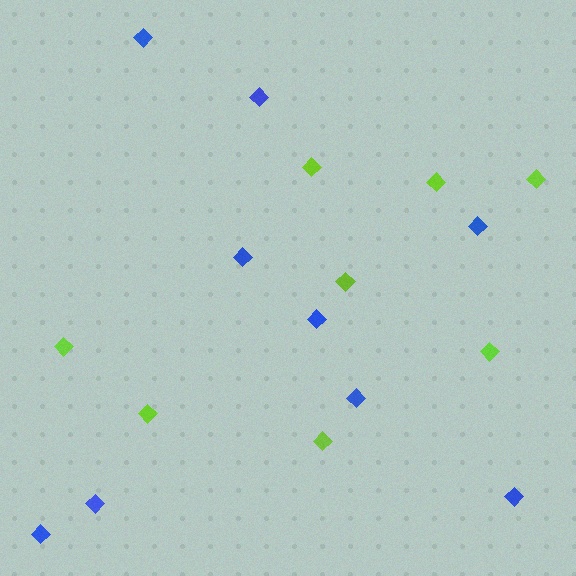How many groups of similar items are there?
There are 2 groups: one group of blue diamonds (9) and one group of lime diamonds (8).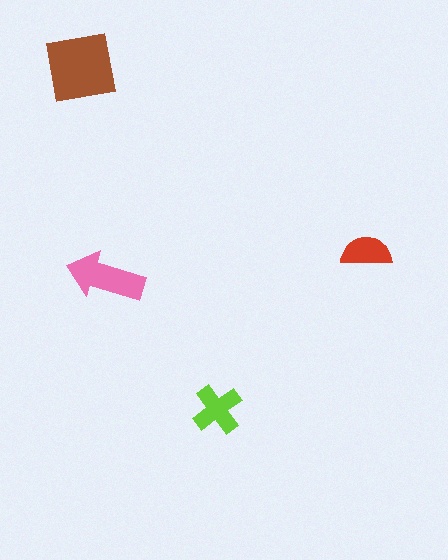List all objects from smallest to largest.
The red semicircle, the lime cross, the pink arrow, the brown square.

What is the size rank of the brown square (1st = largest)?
1st.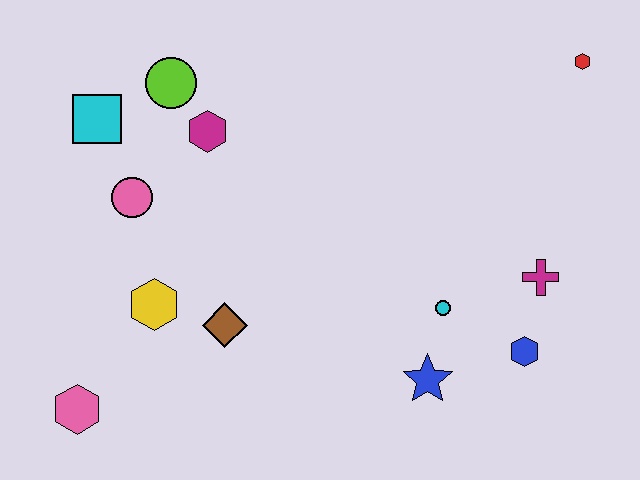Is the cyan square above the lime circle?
No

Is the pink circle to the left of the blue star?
Yes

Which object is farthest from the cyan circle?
The cyan square is farthest from the cyan circle.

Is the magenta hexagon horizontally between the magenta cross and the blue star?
No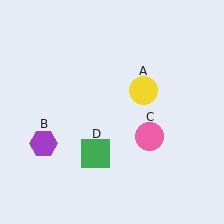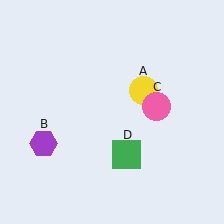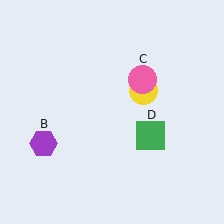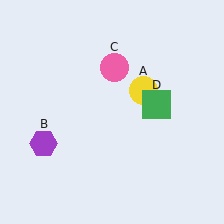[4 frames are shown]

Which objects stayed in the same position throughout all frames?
Yellow circle (object A) and purple hexagon (object B) remained stationary.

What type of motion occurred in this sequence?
The pink circle (object C), green square (object D) rotated counterclockwise around the center of the scene.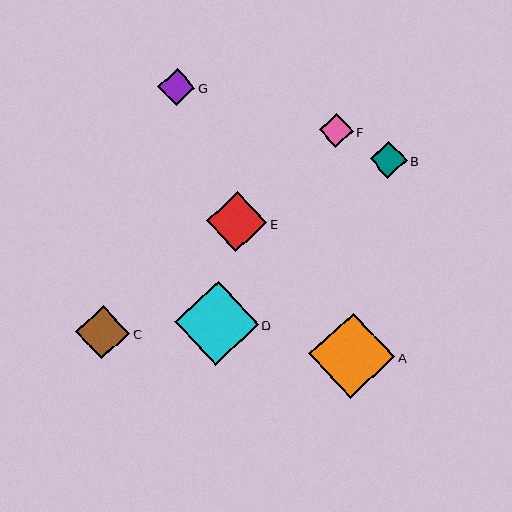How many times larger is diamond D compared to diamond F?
Diamond D is approximately 2.5 times the size of diamond F.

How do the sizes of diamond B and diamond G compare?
Diamond B and diamond G are approximately the same size.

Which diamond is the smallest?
Diamond F is the smallest with a size of approximately 34 pixels.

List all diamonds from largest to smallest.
From largest to smallest: A, D, E, C, B, G, F.